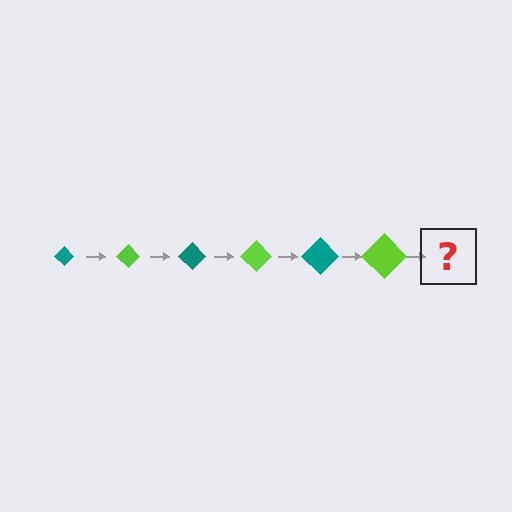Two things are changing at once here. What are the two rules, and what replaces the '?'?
The two rules are that the diamond grows larger each step and the color cycles through teal and lime. The '?' should be a teal diamond, larger than the previous one.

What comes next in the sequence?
The next element should be a teal diamond, larger than the previous one.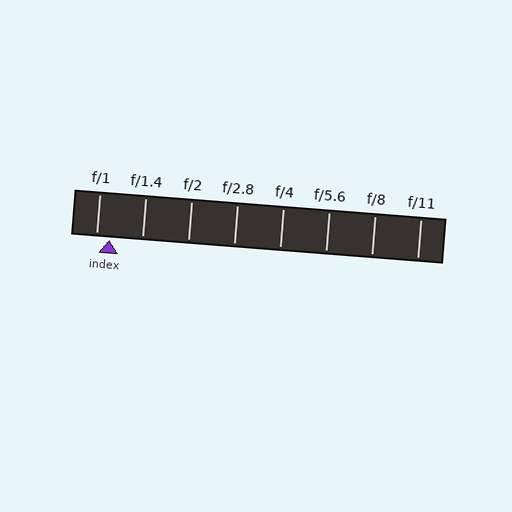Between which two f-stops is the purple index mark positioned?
The index mark is between f/1 and f/1.4.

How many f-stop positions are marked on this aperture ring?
There are 8 f-stop positions marked.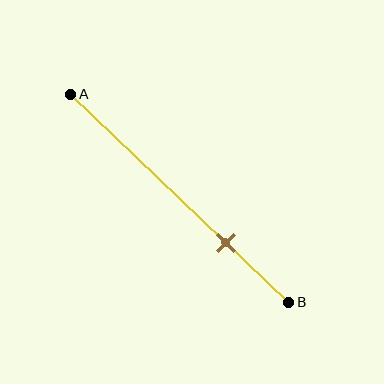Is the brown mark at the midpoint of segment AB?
No, the mark is at about 70% from A, not at the 50% midpoint.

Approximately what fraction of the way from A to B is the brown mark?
The brown mark is approximately 70% of the way from A to B.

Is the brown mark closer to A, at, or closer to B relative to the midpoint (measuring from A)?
The brown mark is closer to point B than the midpoint of segment AB.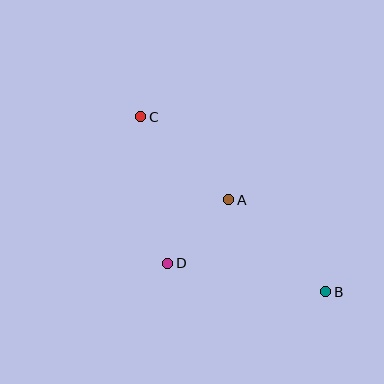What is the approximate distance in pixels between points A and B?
The distance between A and B is approximately 134 pixels.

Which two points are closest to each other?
Points A and D are closest to each other.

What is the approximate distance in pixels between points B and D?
The distance between B and D is approximately 161 pixels.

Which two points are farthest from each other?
Points B and C are farthest from each other.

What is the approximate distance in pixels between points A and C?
The distance between A and C is approximately 121 pixels.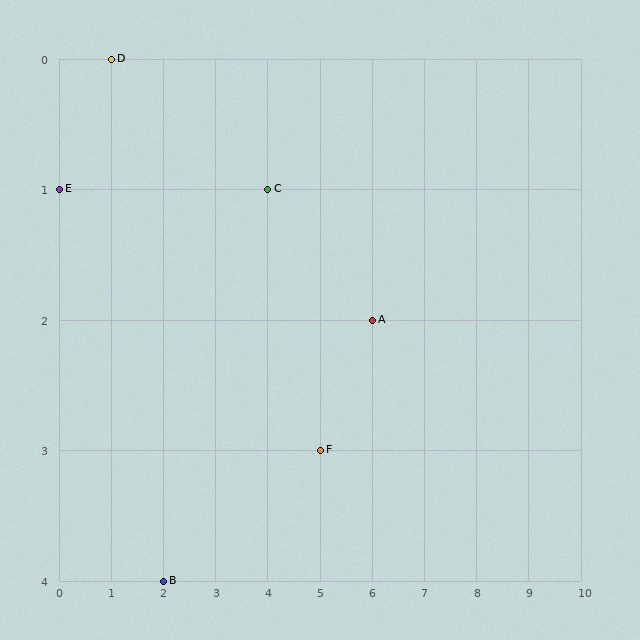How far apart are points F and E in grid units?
Points F and E are 5 columns and 2 rows apart (about 5.4 grid units diagonally).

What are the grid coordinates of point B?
Point B is at grid coordinates (2, 4).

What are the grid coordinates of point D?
Point D is at grid coordinates (1, 0).